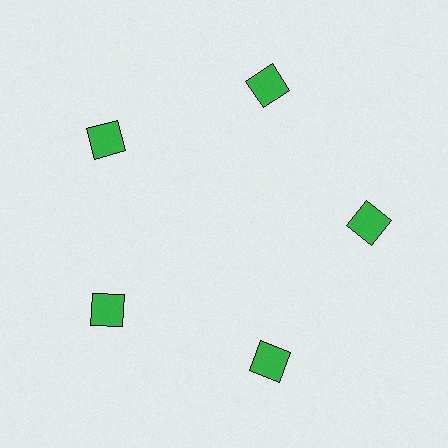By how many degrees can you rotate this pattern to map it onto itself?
The pattern maps onto itself every 72 degrees of rotation.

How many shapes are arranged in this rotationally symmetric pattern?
There are 5 shapes, arranged in 5 groups of 1.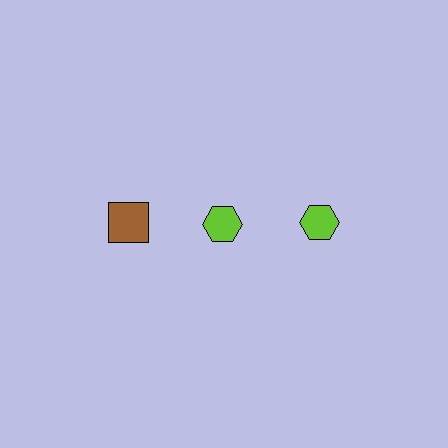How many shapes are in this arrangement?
There are 3 shapes arranged in a grid pattern.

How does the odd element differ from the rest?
It differs in both color (brown instead of lime) and shape (square instead of hexagon).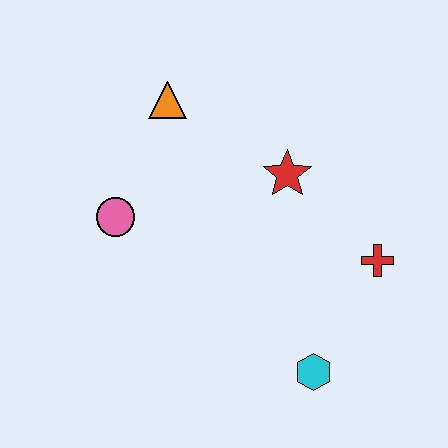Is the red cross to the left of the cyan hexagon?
No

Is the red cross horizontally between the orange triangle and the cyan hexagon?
No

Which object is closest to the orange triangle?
The pink circle is closest to the orange triangle.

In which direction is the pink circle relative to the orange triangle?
The pink circle is below the orange triangle.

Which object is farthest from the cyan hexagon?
The orange triangle is farthest from the cyan hexagon.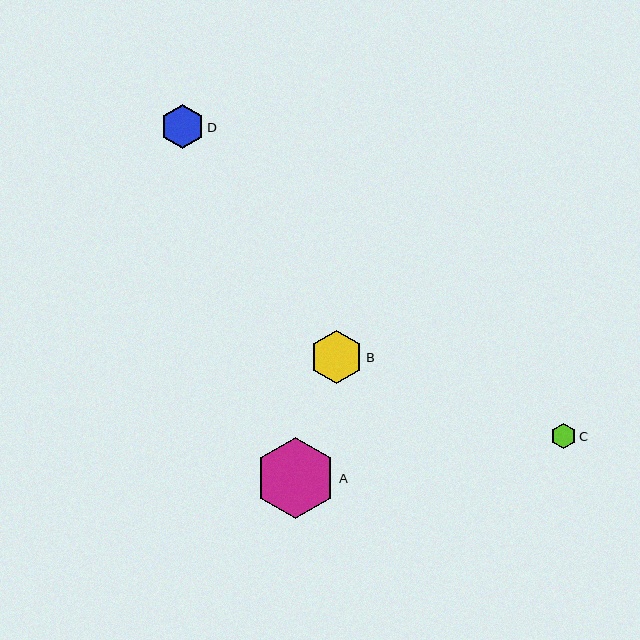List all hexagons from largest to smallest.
From largest to smallest: A, B, D, C.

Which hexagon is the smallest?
Hexagon C is the smallest with a size of approximately 25 pixels.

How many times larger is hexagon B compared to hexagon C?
Hexagon B is approximately 2.1 times the size of hexagon C.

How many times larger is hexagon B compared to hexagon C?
Hexagon B is approximately 2.1 times the size of hexagon C.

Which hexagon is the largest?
Hexagon A is the largest with a size of approximately 81 pixels.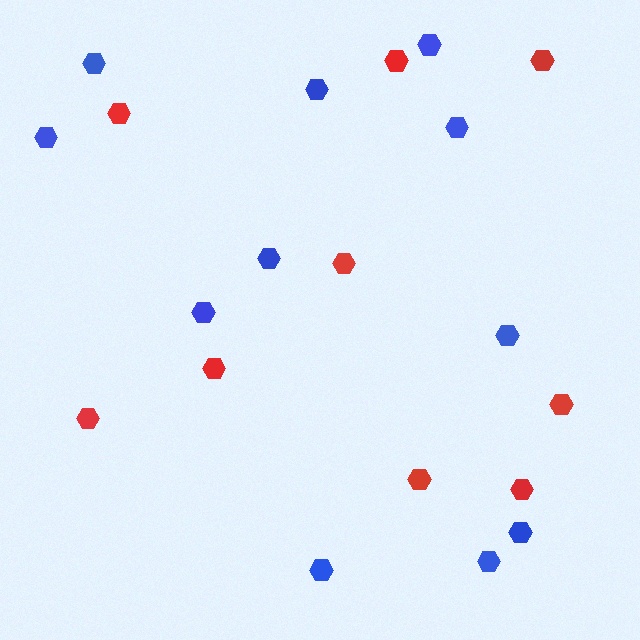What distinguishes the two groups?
There are 2 groups: one group of blue hexagons (11) and one group of red hexagons (9).